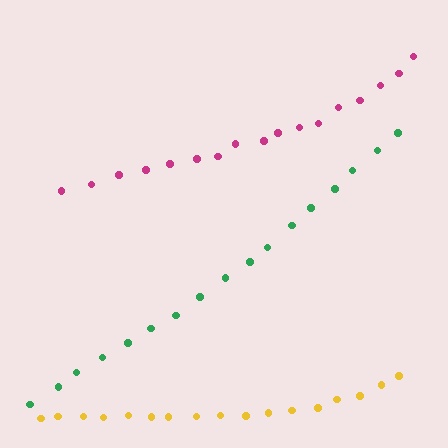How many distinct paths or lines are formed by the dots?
There are 3 distinct paths.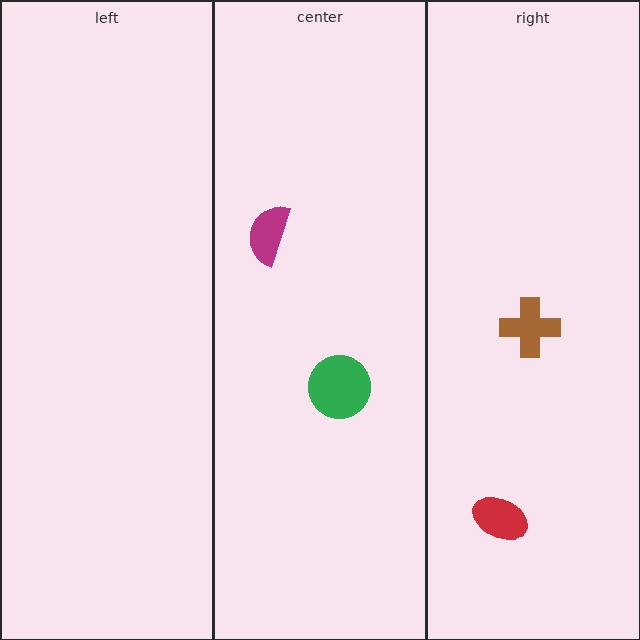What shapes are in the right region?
The red ellipse, the brown cross.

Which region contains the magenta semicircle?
The center region.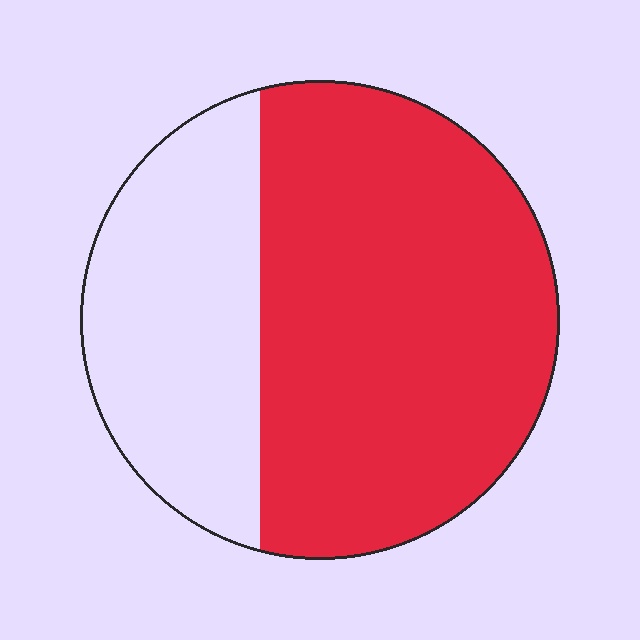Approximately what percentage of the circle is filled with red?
Approximately 65%.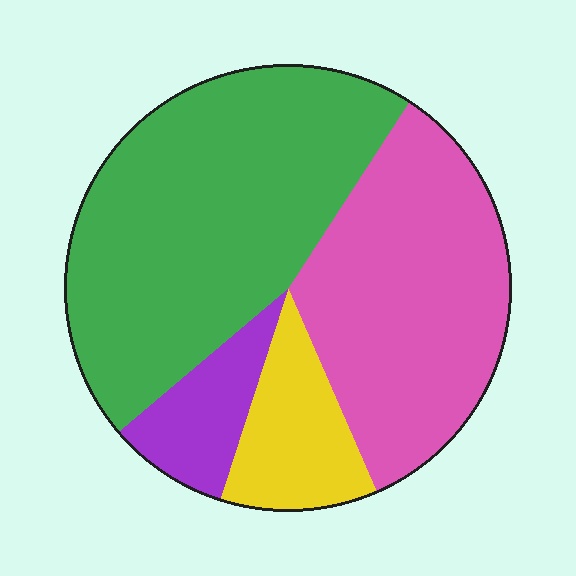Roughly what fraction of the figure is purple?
Purple takes up less than a sixth of the figure.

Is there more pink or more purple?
Pink.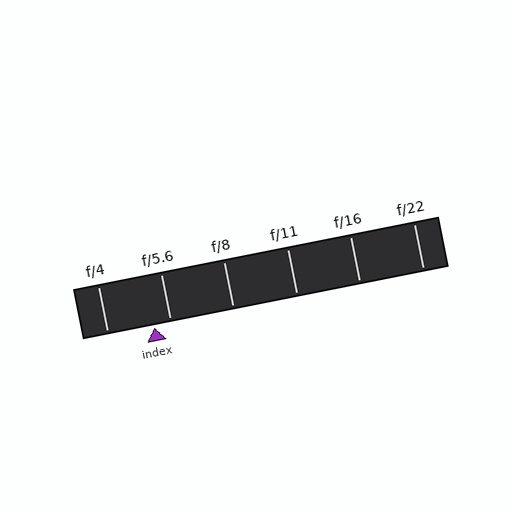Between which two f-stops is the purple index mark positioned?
The index mark is between f/4 and f/5.6.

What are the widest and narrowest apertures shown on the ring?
The widest aperture shown is f/4 and the narrowest is f/22.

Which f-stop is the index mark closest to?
The index mark is closest to f/5.6.